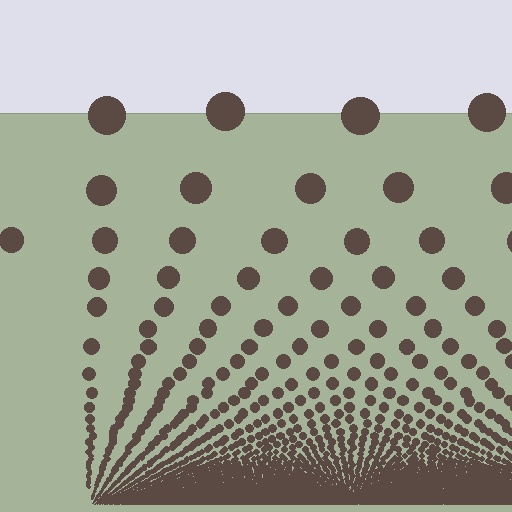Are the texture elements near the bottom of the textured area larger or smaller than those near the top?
Smaller. The gradient is inverted — elements near the bottom are smaller and denser.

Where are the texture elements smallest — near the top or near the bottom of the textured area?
Near the bottom.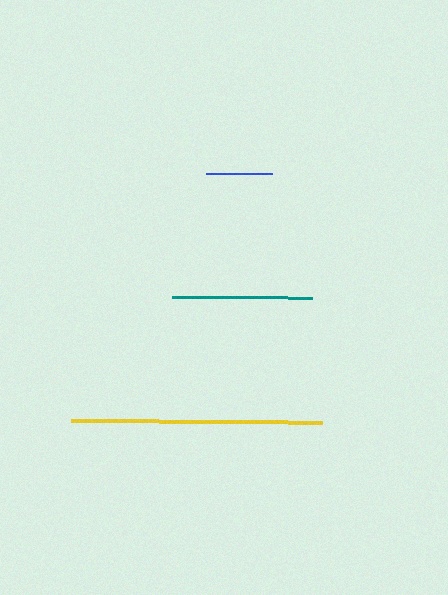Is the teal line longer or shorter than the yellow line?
The yellow line is longer than the teal line.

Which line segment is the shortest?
The blue line is the shortest at approximately 66 pixels.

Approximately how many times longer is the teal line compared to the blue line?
The teal line is approximately 2.1 times the length of the blue line.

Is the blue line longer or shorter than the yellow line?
The yellow line is longer than the blue line.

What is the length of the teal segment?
The teal segment is approximately 140 pixels long.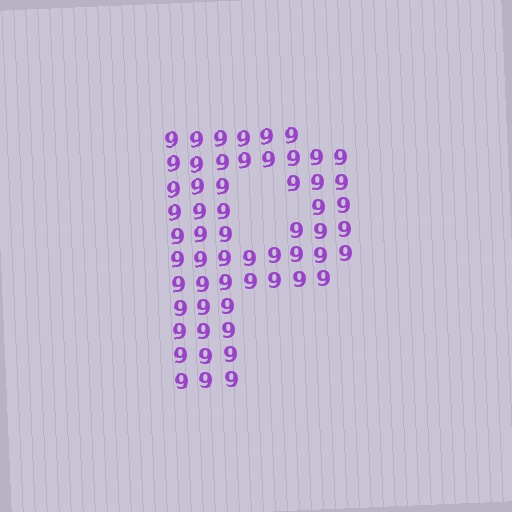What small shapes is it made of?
It is made of small digit 9's.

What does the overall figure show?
The overall figure shows the letter P.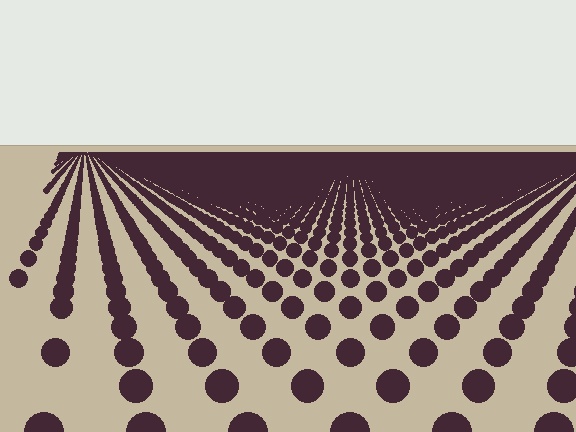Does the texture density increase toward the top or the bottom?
Density increases toward the top.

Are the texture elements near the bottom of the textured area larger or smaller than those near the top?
Larger. Near the bottom, elements are closer to the viewer and appear at a bigger on-screen size.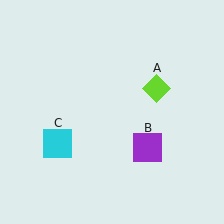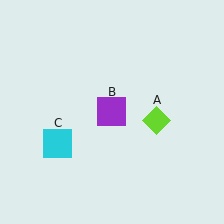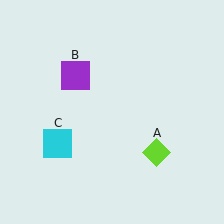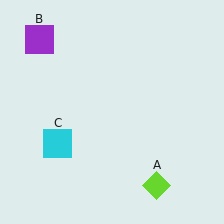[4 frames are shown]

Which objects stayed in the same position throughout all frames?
Cyan square (object C) remained stationary.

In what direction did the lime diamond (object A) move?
The lime diamond (object A) moved down.